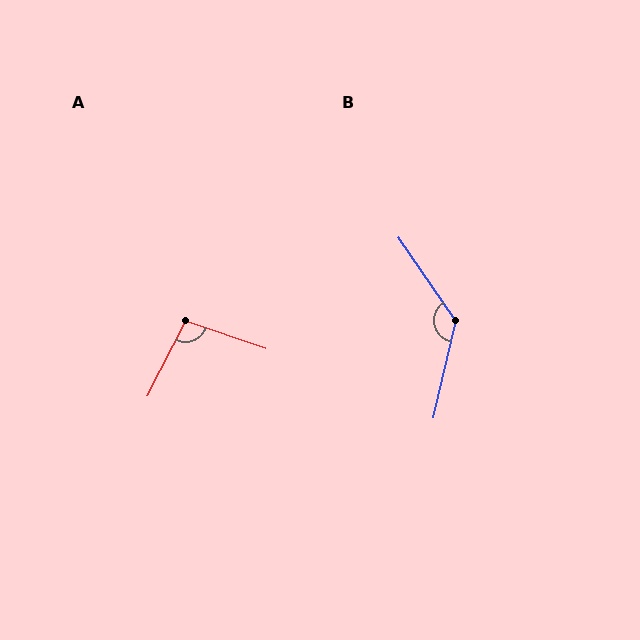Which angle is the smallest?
A, at approximately 98 degrees.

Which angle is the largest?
B, at approximately 133 degrees.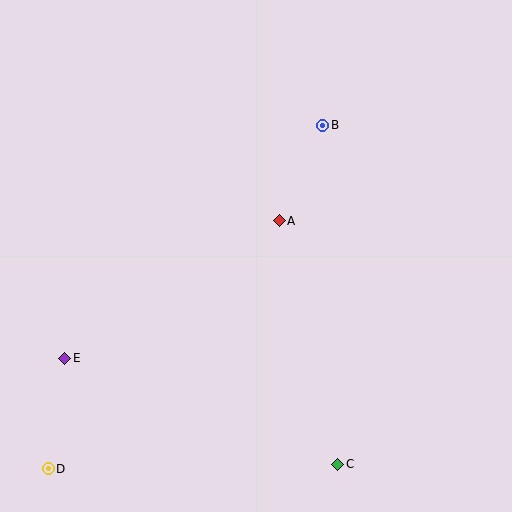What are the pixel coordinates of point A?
Point A is at (279, 221).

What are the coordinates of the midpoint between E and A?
The midpoint between E and A is at (172, 289).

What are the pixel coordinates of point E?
Point E is at (65, 358).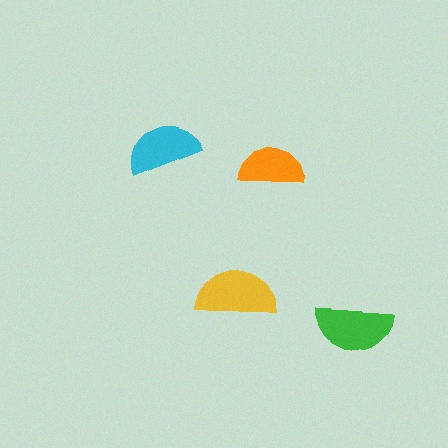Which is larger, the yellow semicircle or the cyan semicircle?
The yellow one.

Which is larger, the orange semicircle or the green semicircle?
The green one.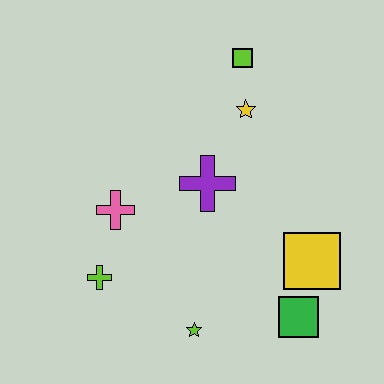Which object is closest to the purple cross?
The yellow star is closest to the purple cross.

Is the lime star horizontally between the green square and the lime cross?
Yes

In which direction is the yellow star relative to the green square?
The yellow star is above the green square.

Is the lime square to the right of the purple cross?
Yes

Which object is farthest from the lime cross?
The lime square is farthest from the lime cross.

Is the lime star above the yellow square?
No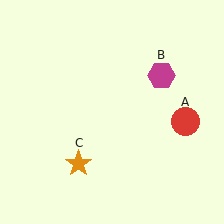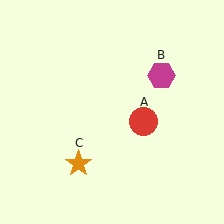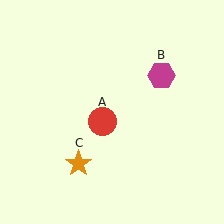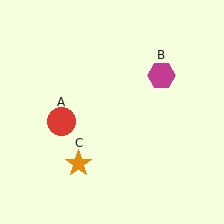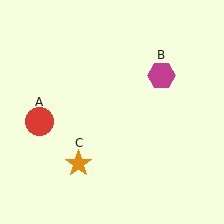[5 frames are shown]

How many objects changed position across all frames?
1 object changed position: red circle (object A).